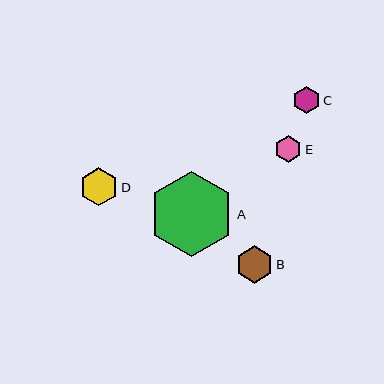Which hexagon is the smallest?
Hexagon C is the smallest with a size of approximately 27 pixels.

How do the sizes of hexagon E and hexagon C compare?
Hexagon E and hexagon C are approximately the same size.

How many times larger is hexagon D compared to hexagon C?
Hexagon D is approximately 1.4 times the size of hexagon C.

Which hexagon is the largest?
Hexagon A is the largest with a size of approximately 85 pixels.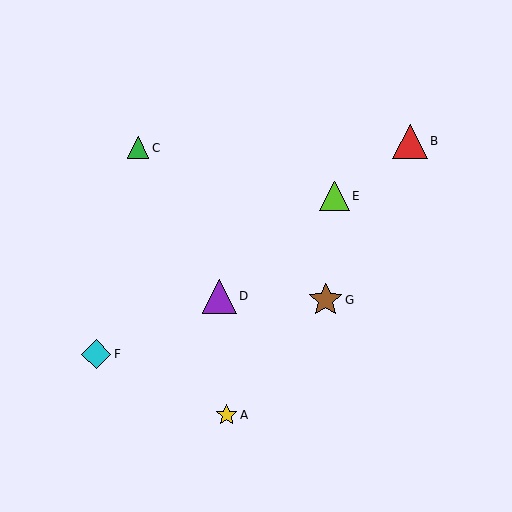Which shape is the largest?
The red triangle (labeled B) is the largest.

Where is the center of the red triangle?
The center of the red triangle is at (410, 141).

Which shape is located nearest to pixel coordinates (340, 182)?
The lime triangle (labeled E) at (335, 196) is nearest to that location.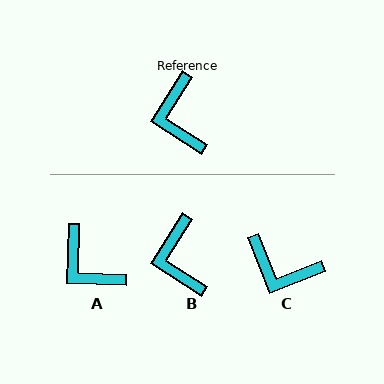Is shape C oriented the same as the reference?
No, it is off by about 54 degrees.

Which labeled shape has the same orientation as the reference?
B.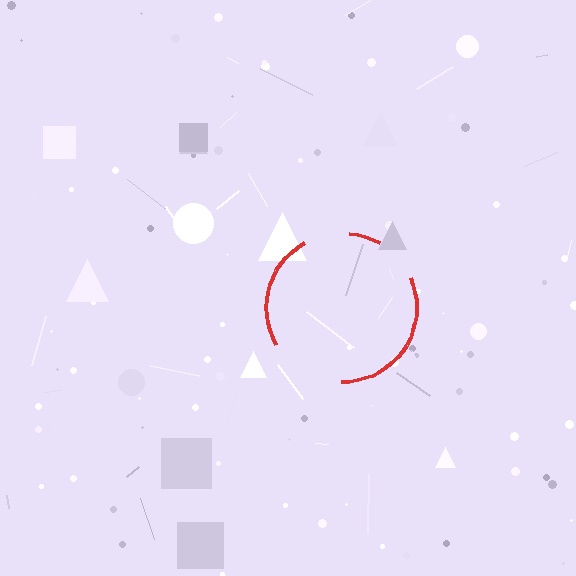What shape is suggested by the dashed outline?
The dashed outline suggests a circle.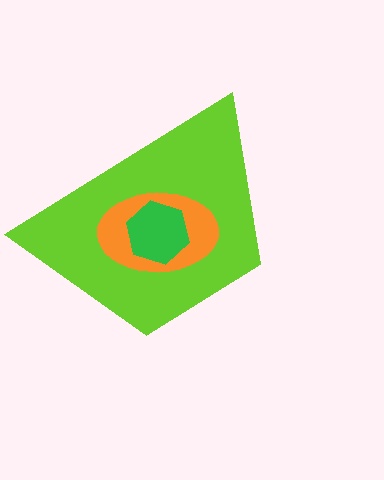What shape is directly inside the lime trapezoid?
The orange ellipse.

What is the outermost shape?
The lime trapezoid.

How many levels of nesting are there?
3.